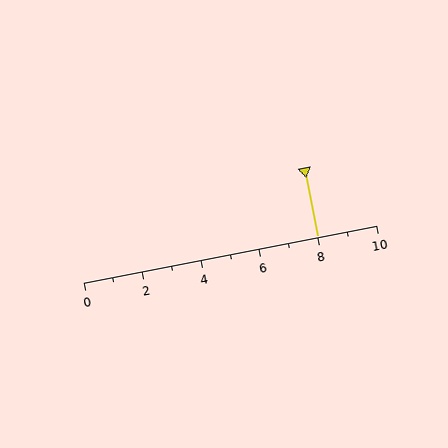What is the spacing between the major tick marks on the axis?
The major ticks are spaced 2 apart.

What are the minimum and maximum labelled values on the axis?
The axis runs from 0 to 10.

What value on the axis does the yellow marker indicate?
The marker indicates approximately 8.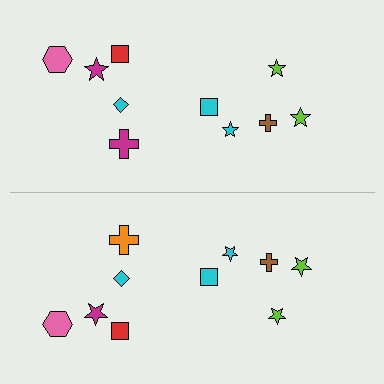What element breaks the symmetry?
The orange cross on the bottom side breaks the symmetry — its mirror counterpart is magenta.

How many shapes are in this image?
There are 20 shapes in this image.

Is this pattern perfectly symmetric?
No, the pattern is not perfectly symmetric. The orange cross on the bottom side breaks the symmetry — its mirror counterpart is magenta.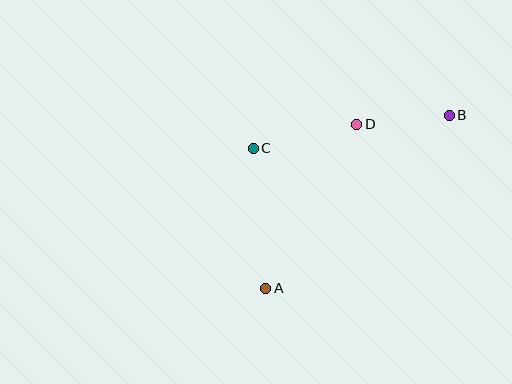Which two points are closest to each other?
Points B and D are closest to each other.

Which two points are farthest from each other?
Points A and B are farthest from each other.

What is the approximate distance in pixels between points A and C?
The distance between A and C is approximately 141 pixels.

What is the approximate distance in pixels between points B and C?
The distance between B and C is approximately 199 pixels.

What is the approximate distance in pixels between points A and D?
The distance between A and D is approximately 188 pixels.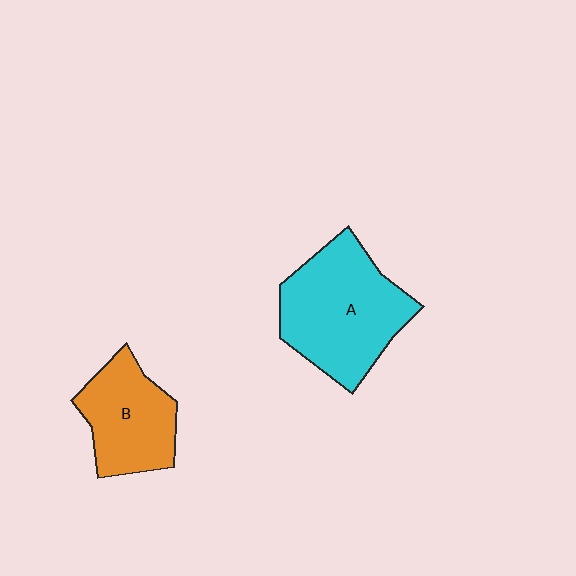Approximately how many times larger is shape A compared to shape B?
Approximately 1.5 times.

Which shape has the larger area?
Shape A (cyan).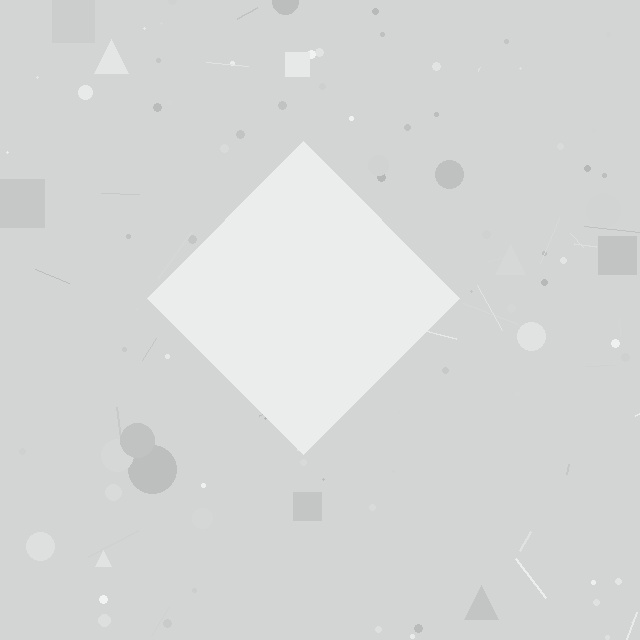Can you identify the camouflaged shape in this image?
The camouflaged shape is a diamond.